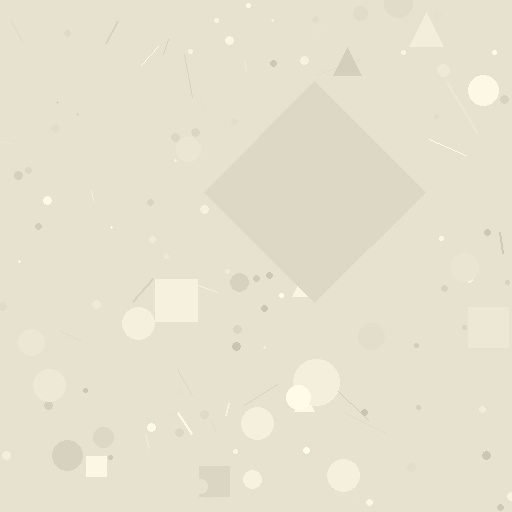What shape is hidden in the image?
A diamond is hidden in the image.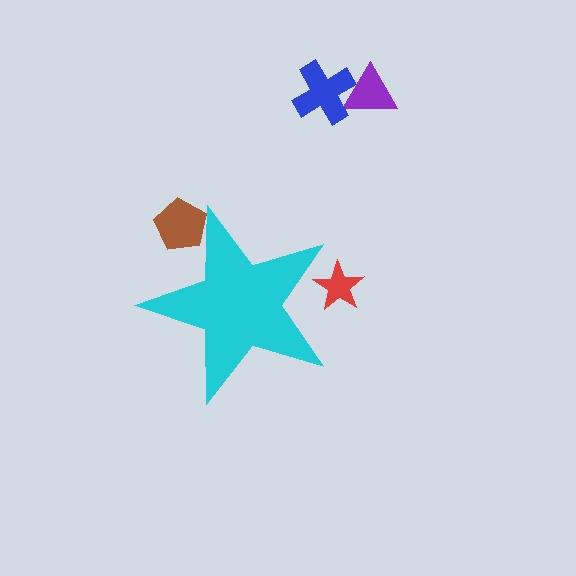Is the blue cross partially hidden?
No, the blue cross is fully visible.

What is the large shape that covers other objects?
A cyan star.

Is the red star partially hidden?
Yes, the red star is partially hidden behind the cyan star.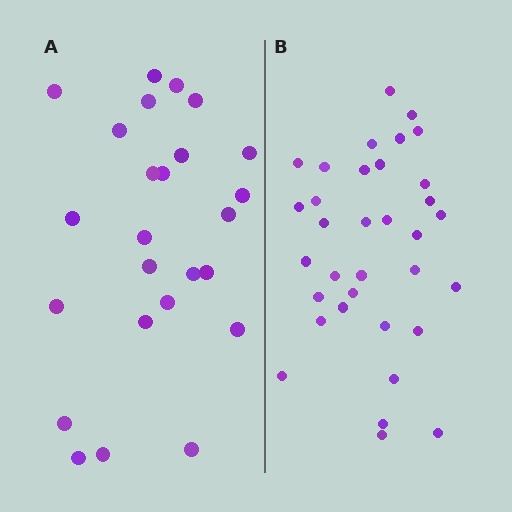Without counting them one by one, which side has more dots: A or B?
Region B (the right region) has more dots.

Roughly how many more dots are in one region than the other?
Region B has roughly 8 or so more dots than region A.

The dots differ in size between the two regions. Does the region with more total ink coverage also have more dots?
No. Region A has more total ink coverage because its dots are larger, but region B actually contains more individual dots. Total area can be misleading — the number of items is what matters here.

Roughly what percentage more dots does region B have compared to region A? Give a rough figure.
About 35% more.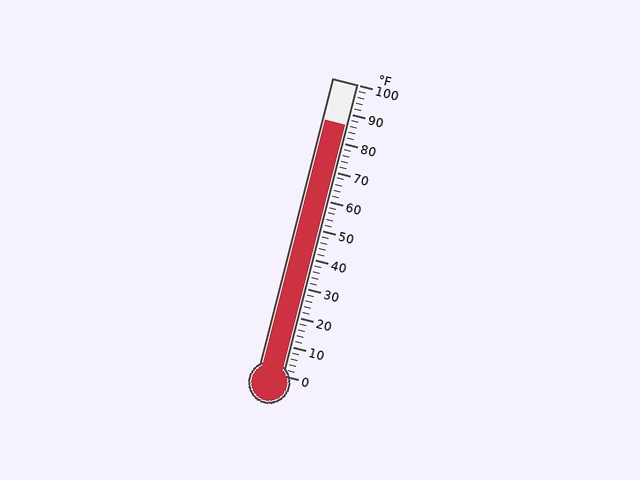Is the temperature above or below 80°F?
The temperature is above 80°F.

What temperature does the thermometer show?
The thermometer shows approximately 86°F.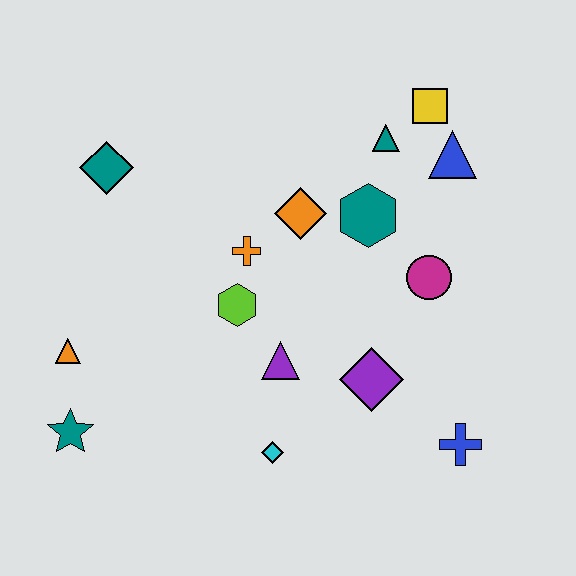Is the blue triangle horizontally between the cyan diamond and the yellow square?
No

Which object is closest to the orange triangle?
The teal star is closest to the orange triangle.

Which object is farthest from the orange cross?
The blue cross is farthest from the orange cross.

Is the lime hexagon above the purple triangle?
Yes